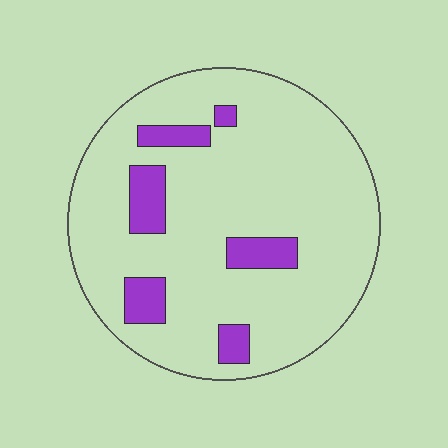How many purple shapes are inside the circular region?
6.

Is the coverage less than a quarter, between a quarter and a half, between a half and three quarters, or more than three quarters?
Less than a quarter.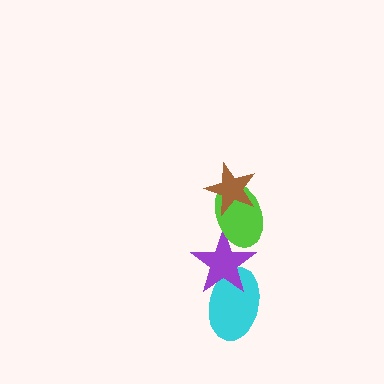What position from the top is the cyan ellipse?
The cyan ellipse is 4th from the top.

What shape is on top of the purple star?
The lime ellipse is on top of the purple star.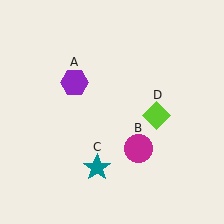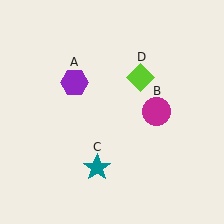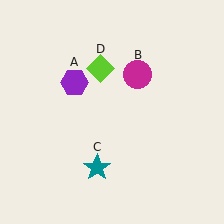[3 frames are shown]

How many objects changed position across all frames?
2 objects changed position: magenta circle (object B), lime diamond (object D).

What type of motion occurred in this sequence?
The magenta circle (object B), lime diamond (object D) rotated counterclockwise around the center of the scene.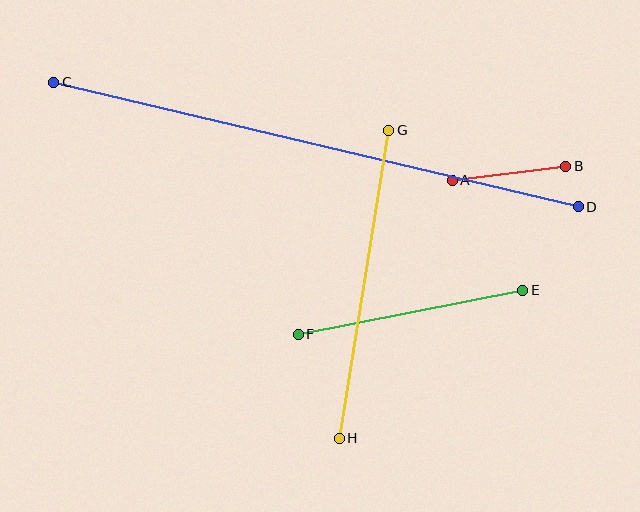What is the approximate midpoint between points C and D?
The midpoint is at approximately (316, 145) pixels.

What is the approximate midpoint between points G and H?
The midpoint is at approximately (364, 284) pixels.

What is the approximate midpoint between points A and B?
The midpoint is at approximately (509, 173) pixels.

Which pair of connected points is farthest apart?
Points C and D are farthest apart.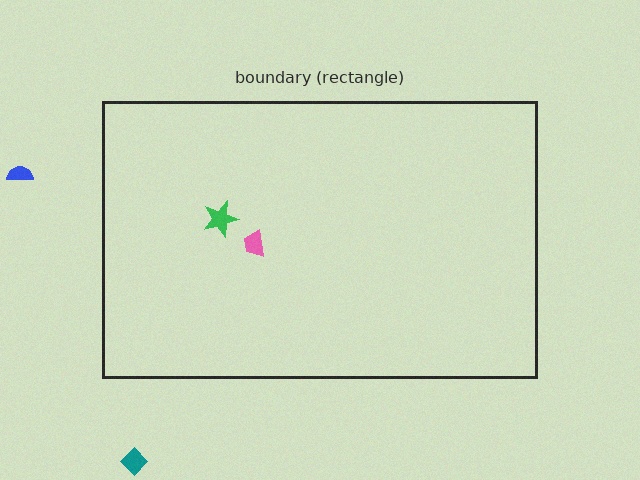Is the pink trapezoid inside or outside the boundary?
Inside.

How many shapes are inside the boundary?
2 inside, 2 outside.